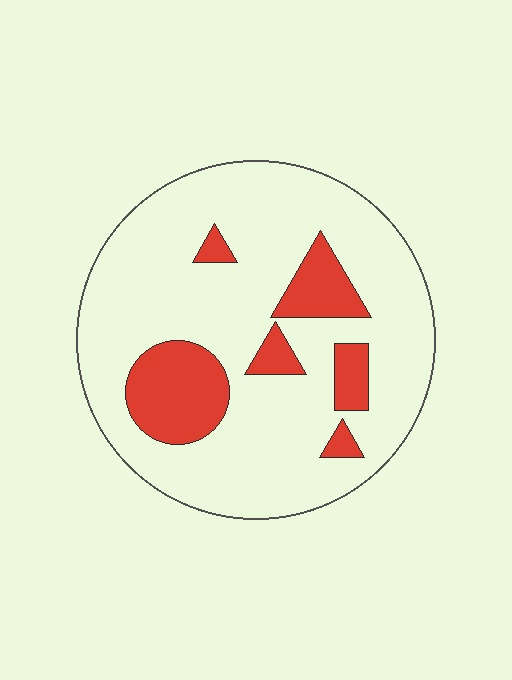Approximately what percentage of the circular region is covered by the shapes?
Approximately 20%.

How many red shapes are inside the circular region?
6.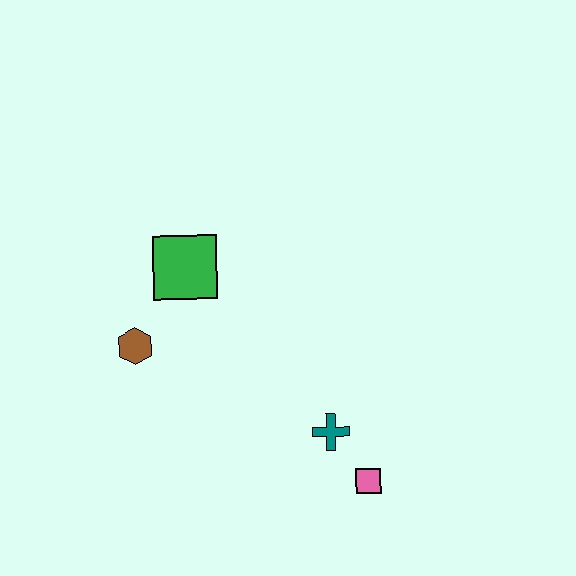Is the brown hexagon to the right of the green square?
No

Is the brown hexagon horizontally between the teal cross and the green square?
No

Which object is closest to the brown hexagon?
The green square is closest to the brown hexagon.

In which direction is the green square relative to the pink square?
The green square is above the pink square.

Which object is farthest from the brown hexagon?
The pink square is farthest from the brown hexagon.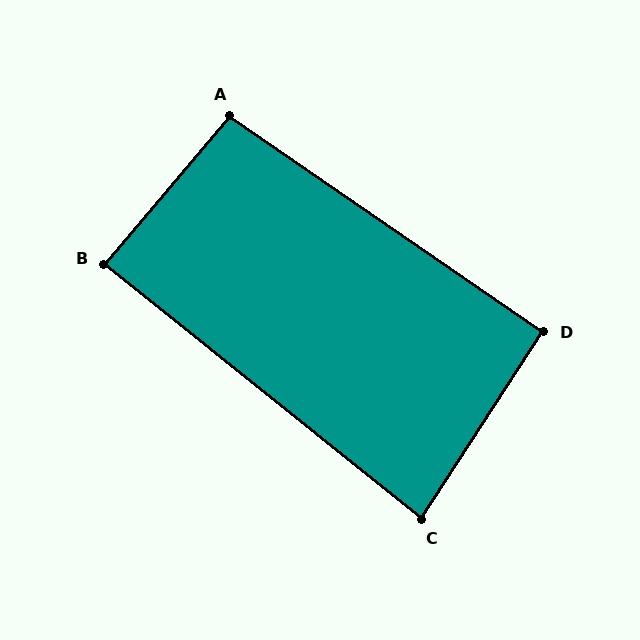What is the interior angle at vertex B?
Approximately 88 degrees (approximately right).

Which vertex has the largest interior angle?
A, at approximately 96 degrees.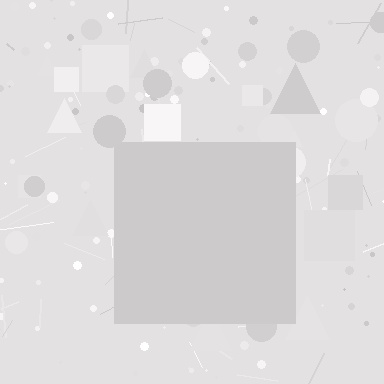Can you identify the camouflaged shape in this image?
The camouflaged shape is a square.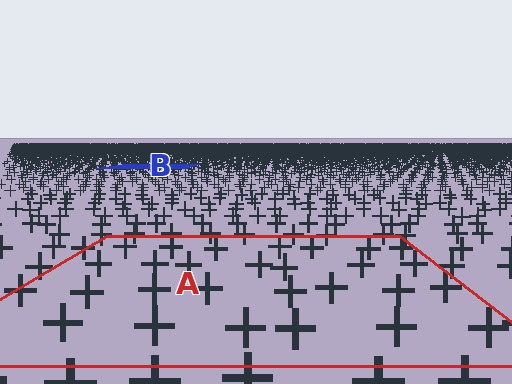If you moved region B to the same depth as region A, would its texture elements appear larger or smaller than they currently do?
They would appear larger. At a closer depth, the same texture elements are projected at a bigger on-screen size.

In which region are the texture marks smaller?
The texture marks are smaller in region B, because it is farther away.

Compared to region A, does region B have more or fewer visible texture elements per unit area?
Region B has more texture elements per unit area — they are packed more densely because it is farther away.